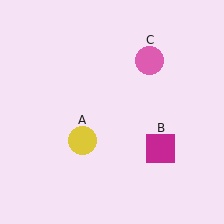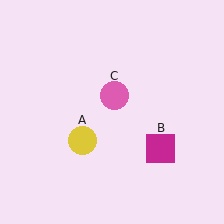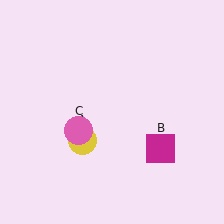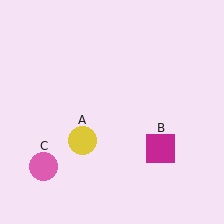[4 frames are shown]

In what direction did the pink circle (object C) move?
The pink circle (object C) moved down and to the left.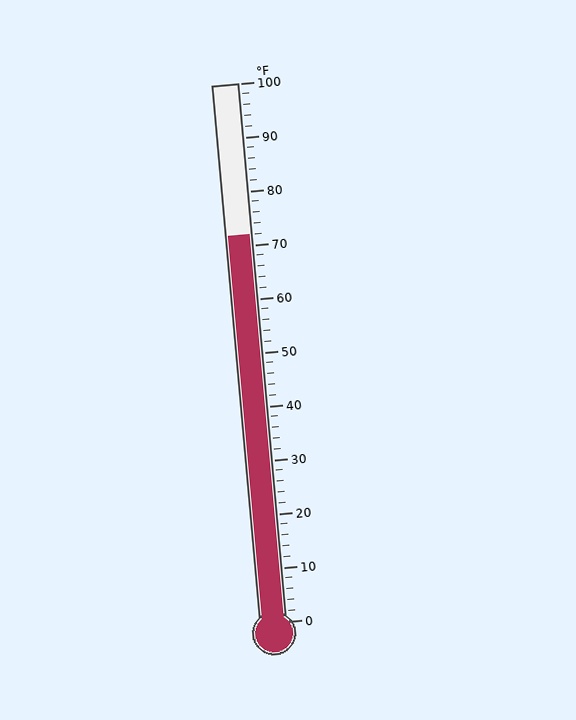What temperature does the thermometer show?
The thermometer shows approximately 72°F.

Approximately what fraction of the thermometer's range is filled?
The thermometer is filled to approximately 70% of its range.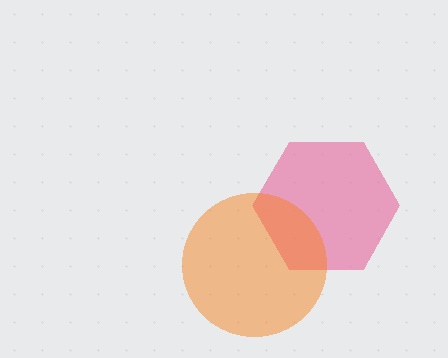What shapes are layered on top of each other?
The layered shapes are: a pink hexagon, an orange circle.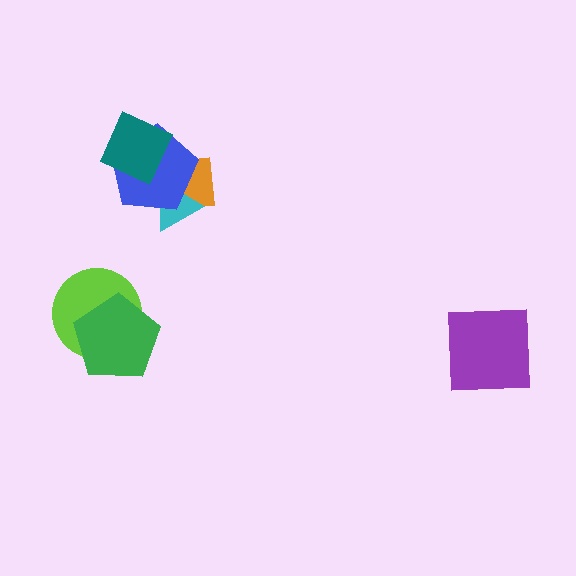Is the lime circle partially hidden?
Yes, it is partially covered by another shape.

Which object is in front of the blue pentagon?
The teal square is in front of the blue pentagon.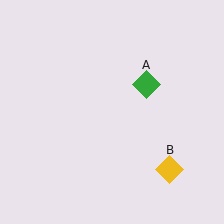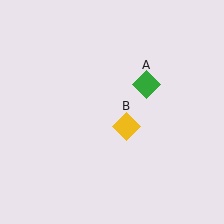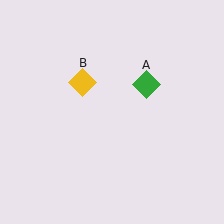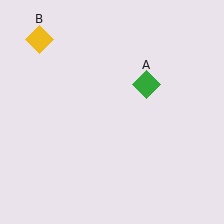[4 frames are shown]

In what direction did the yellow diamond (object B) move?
The yellow diamond (object B) moved up and to the left.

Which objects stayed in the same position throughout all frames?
Green diamond (object A) remained stationary.